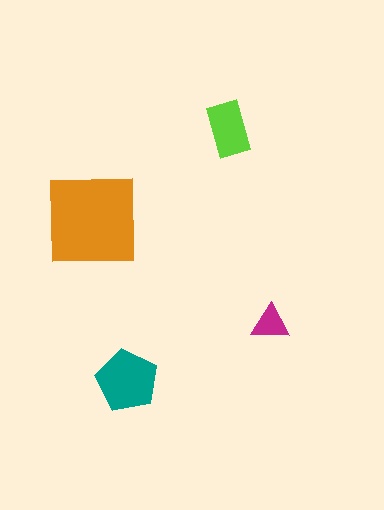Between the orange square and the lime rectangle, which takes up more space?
The orange square.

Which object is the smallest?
The magenta triangle.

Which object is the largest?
The orange square.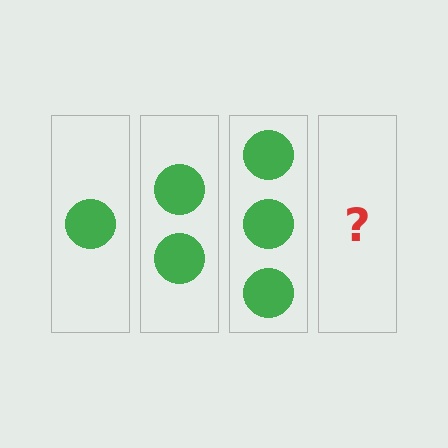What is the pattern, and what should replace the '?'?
The pattern is that each step adds one more circle. The '?' should be 4 circles.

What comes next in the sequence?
The next element should be 4 circles.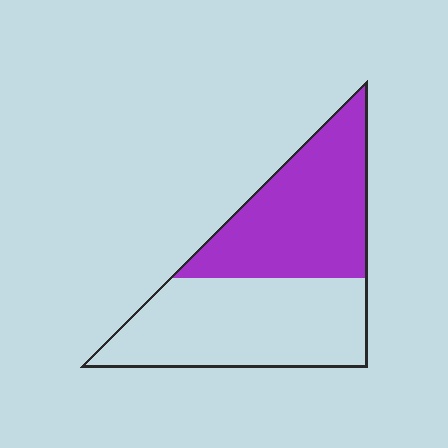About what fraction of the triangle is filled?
About one half (1/2).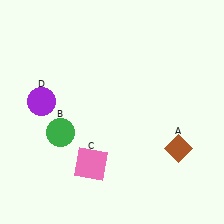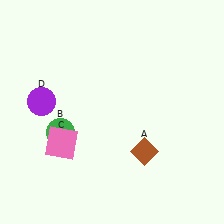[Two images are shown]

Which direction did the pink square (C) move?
The pink square (C) moved left.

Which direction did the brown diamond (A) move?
The brown diamond (A) moved left.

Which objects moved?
The objects that moved are: the brown diamond (A), the pink square (C).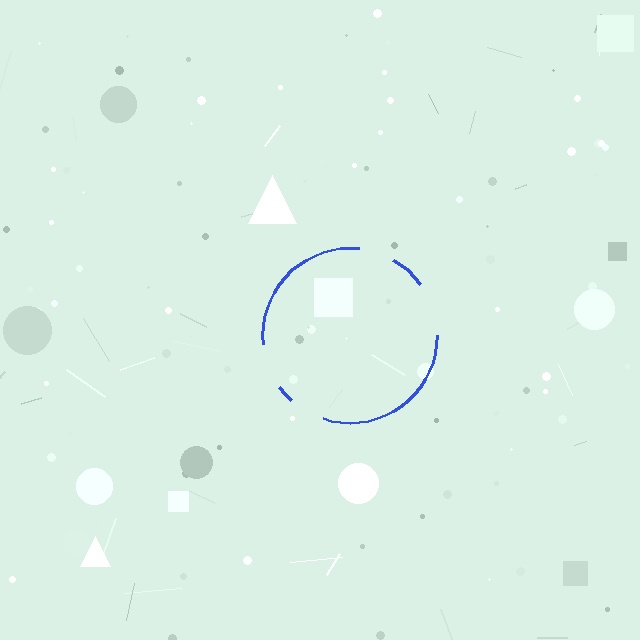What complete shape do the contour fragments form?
The contour fragments form a circle.